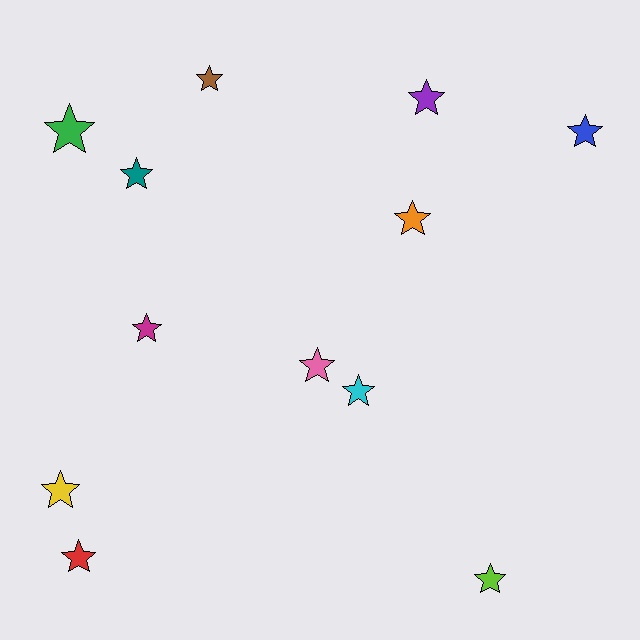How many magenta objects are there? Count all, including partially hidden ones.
There is 1 magenta object.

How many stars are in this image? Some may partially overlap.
There are 12 stars.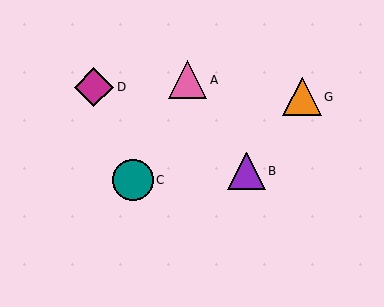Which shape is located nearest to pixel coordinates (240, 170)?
The purple triangle (labeled B) at (247, 171) is nearest to that location.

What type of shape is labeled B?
Shape B is a purple triangle.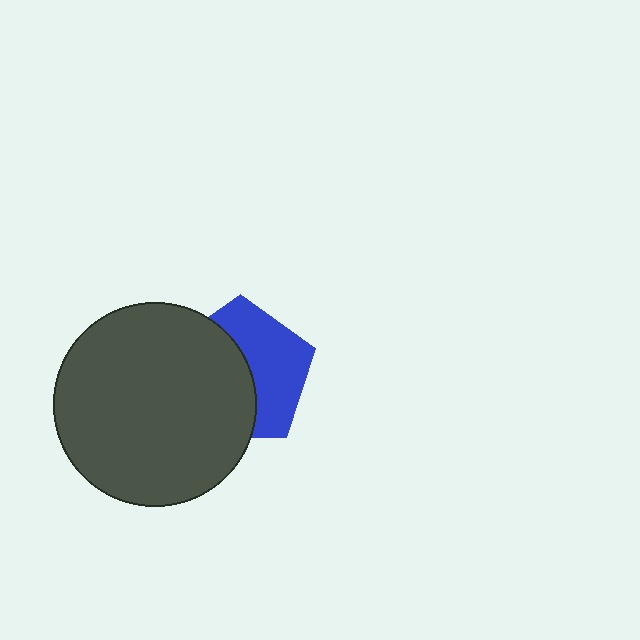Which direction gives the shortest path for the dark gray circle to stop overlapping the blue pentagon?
Moving left gives the shortest separation.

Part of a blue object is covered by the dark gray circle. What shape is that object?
It is a pentagon.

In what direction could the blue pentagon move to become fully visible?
The blue pentagon could move right. That would shift it out from behind the dark gray circle entirely.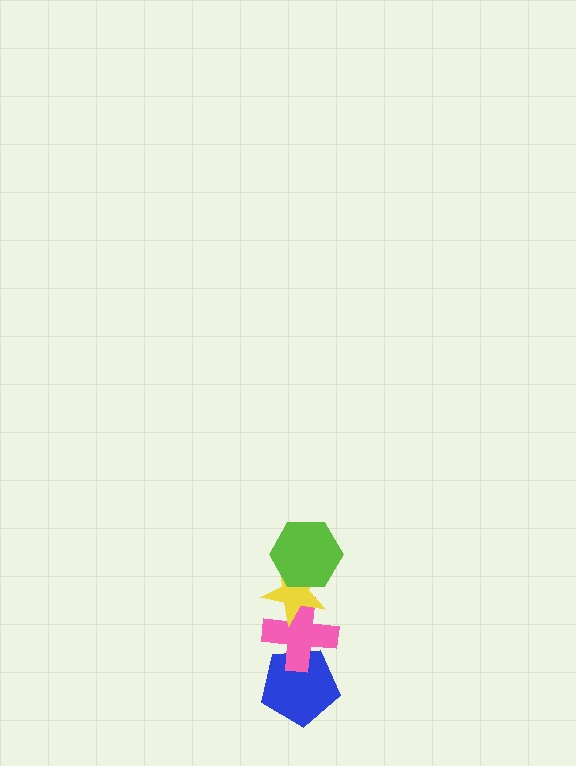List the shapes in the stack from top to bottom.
From top to bottom: the lime hexagon, the yellow star, the pink cross, the blue pentagon.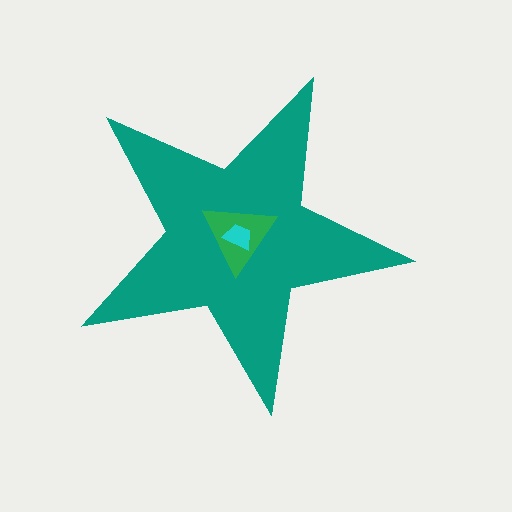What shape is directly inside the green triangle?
The cyan trapezoid.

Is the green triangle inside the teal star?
Yes.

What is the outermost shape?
The teal star.